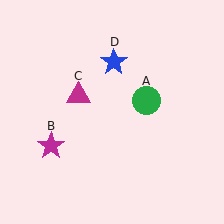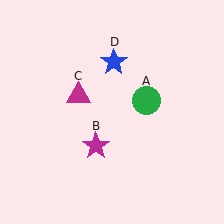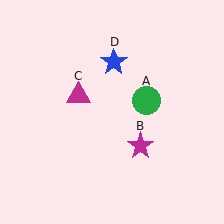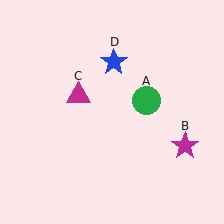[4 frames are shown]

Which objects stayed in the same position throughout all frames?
Green circle (object A) and magenta triangle (object C) and blue star (object D) remained stationary.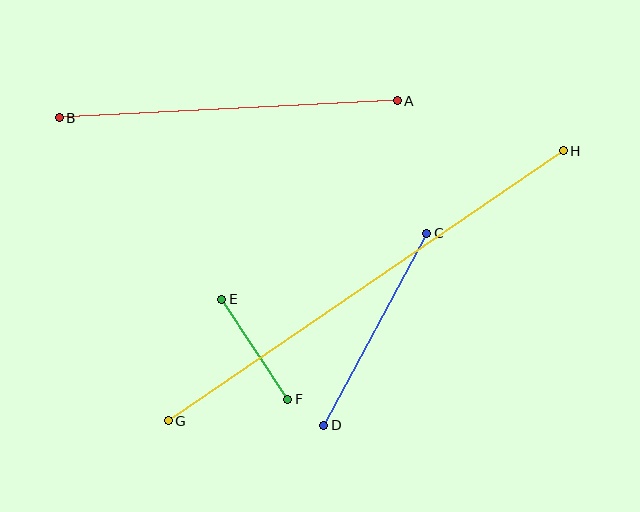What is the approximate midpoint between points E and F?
The midpoint is at approximately (255, 349) pixels.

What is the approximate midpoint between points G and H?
The midpoint is at approximately (366, 286) pixels.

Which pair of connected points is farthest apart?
Points G and H are farthest apart.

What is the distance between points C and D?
The distance is approximately 218 pixels.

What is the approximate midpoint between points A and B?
The midpoint is at approximately (228, 109) pixels.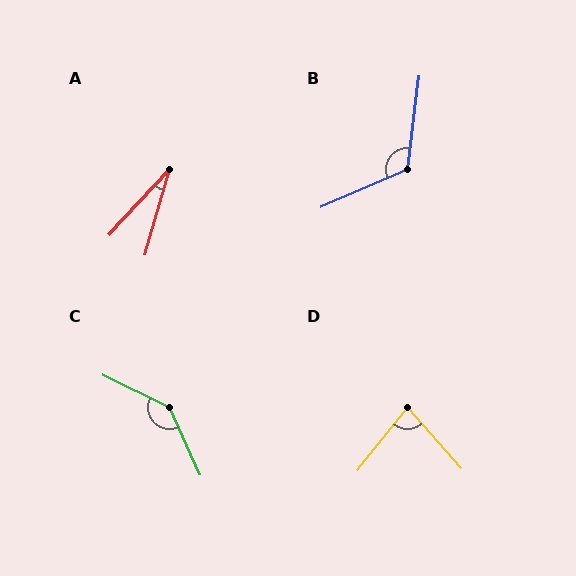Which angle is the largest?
C, at approximately 140 degrees.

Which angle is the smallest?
A, at approximately 27 degrees.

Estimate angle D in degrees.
Approximately 80 degrees.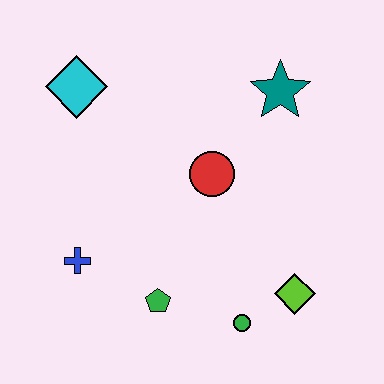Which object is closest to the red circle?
The teal star is closest to the red circle.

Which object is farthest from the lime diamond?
The cyan diamond is farthest from the lime diamond.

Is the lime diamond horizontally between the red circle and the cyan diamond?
No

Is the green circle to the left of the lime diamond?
Yes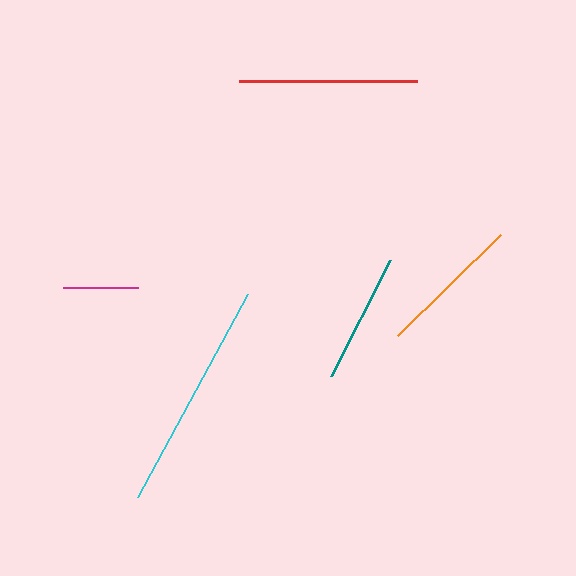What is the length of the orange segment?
The orange segment is approximately 144 pixels long.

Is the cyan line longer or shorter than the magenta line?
The cyan line is longer than the magenta line.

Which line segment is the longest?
The cyan line is the longest at approximately 230 pixels.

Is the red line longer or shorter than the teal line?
The red line is longer than the teal line.